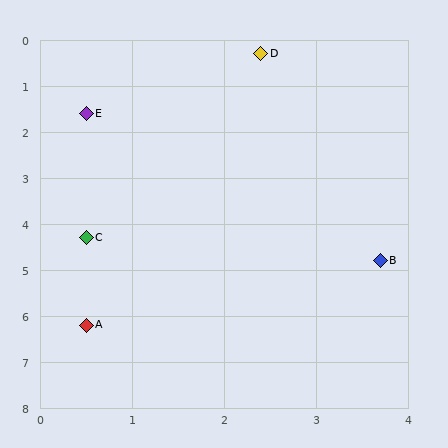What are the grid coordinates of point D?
Point D is at approximately (2.4, 0.3).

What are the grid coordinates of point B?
Point B is at approximately (3.7, 4.8).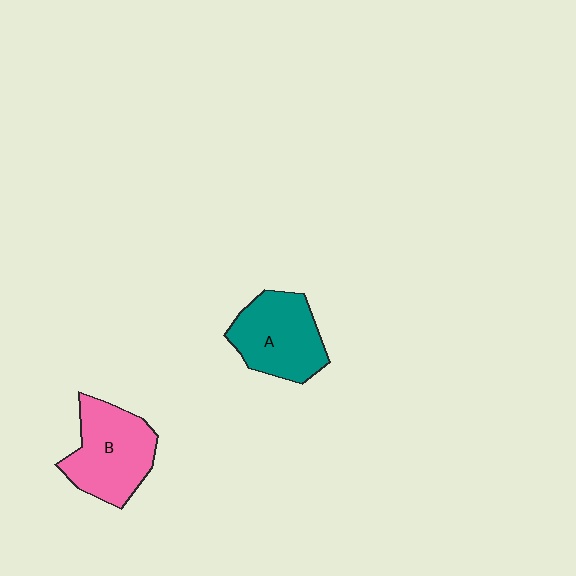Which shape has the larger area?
Shape B (pink).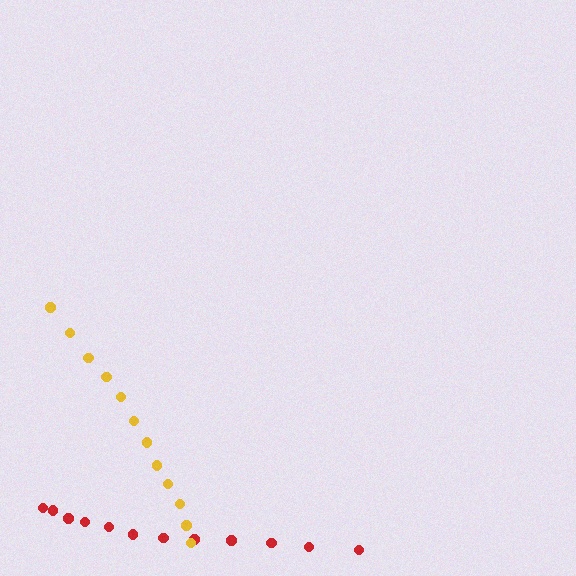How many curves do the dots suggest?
There are 2 distinct paths.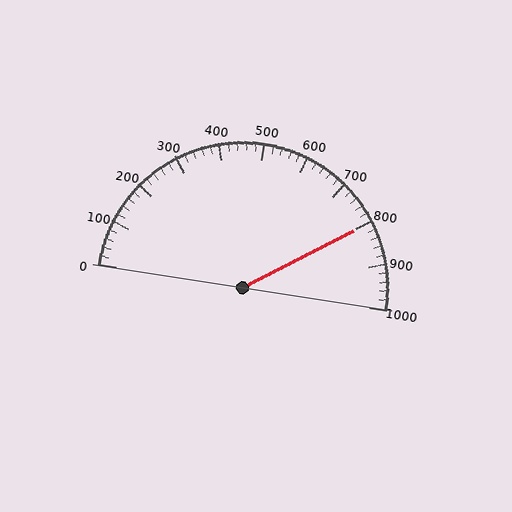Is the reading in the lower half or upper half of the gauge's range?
The reading is in the upper half of the range (0 to 1000).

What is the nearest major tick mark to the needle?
The nearest major tick mark is 800.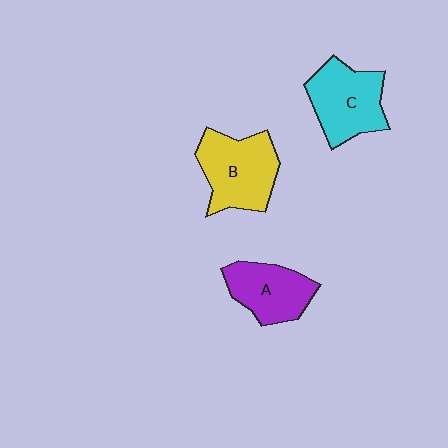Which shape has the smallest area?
Shape A (purple).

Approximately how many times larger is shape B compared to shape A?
Approximately 1.3 times.